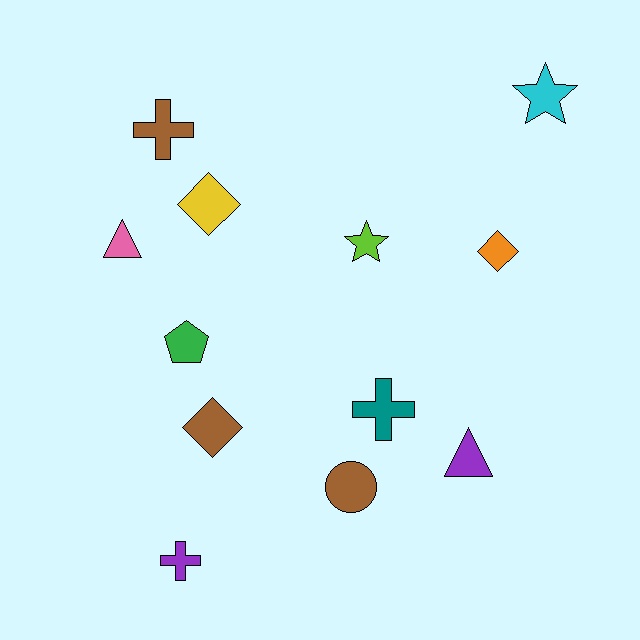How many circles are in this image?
There is 1 circle.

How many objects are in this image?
There are 12 objects.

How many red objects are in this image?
There are no red objects.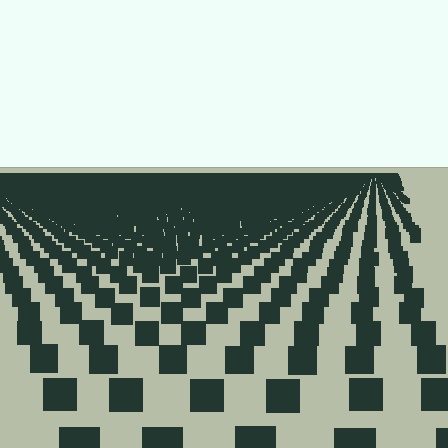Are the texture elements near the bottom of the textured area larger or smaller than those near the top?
Larger. Near the bottom, elements are closer to the viewer and appear at a bigger on-screen size.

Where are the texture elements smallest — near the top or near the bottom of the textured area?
Near the top.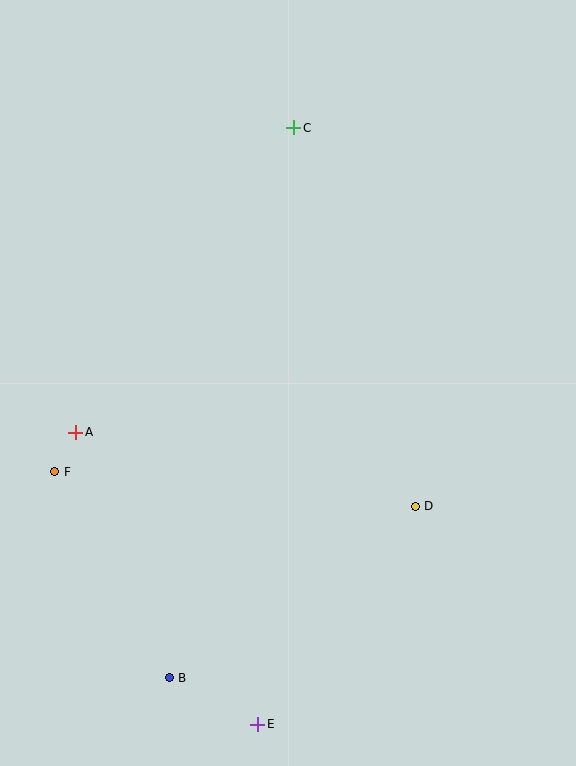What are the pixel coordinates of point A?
Point A is at (76, 432).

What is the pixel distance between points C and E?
The distance between C and E is 598 pixels.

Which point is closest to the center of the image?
Point D at (415, 506) is closest to the center.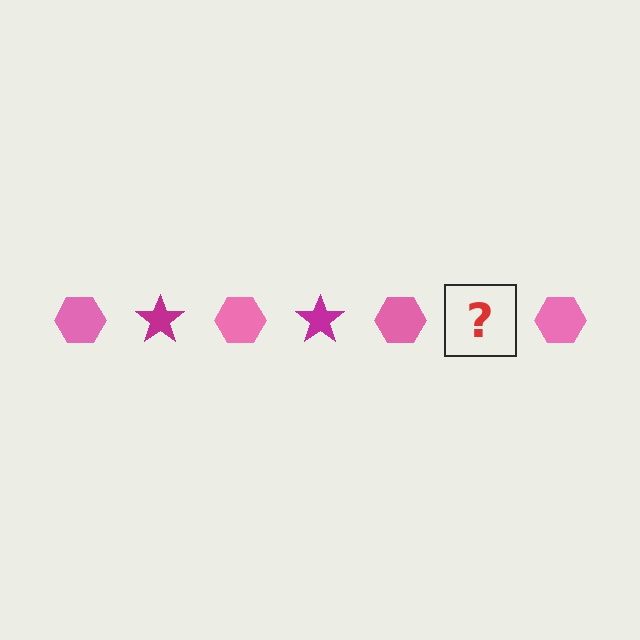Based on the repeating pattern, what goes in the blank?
The blank should be a magenta star.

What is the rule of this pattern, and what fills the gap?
The rule is that the pattern alternates between pink hexagon and magenta star. The gap should be filled with a magenta star.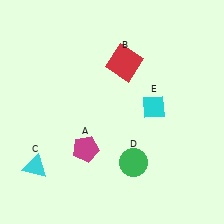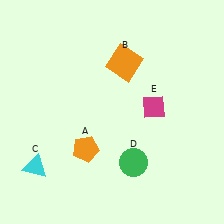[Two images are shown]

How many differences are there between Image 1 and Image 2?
There are 3 differences between the two images.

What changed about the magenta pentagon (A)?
In Image 1, A is magenta. In Image 2, it changed to orange.